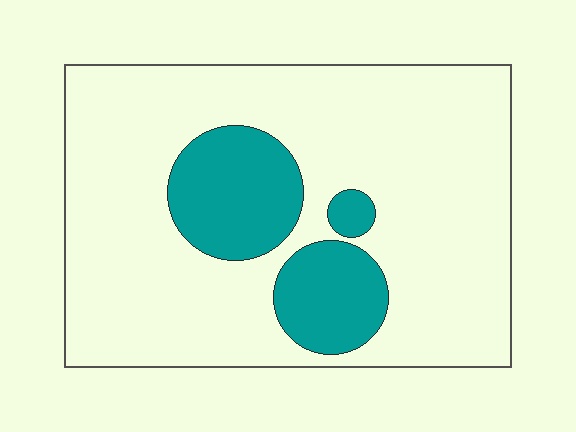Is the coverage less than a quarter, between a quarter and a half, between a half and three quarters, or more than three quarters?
Less than a quarter.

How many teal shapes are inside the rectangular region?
3.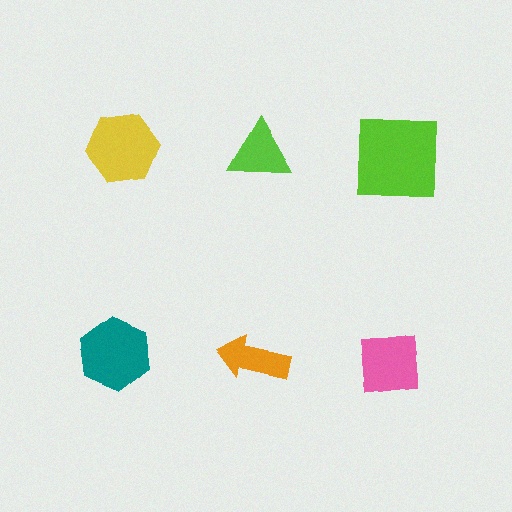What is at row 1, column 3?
A lime square.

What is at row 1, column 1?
A yellow hexagon.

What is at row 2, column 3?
A pink square.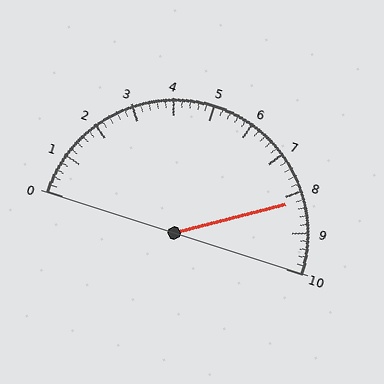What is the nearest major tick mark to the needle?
The nearest major tick mark is 8.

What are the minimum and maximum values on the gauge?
The gauge ranges from 0 to 10.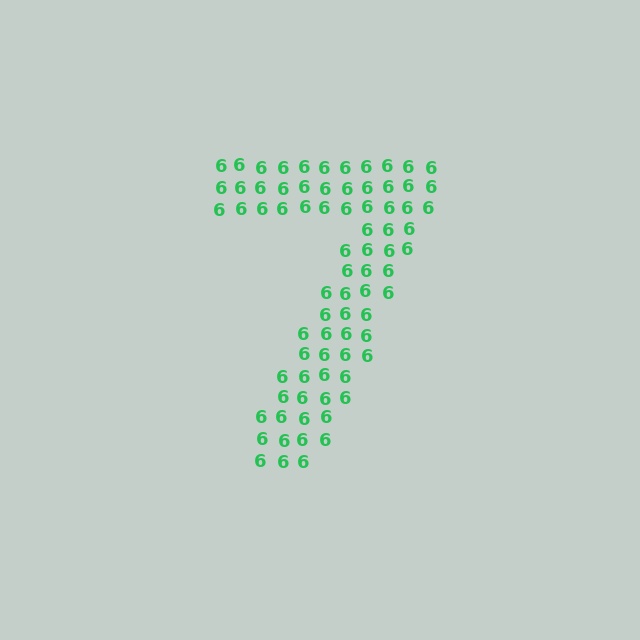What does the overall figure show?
The overall figure shows the digit 7.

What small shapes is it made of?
It is made of small digit 6's.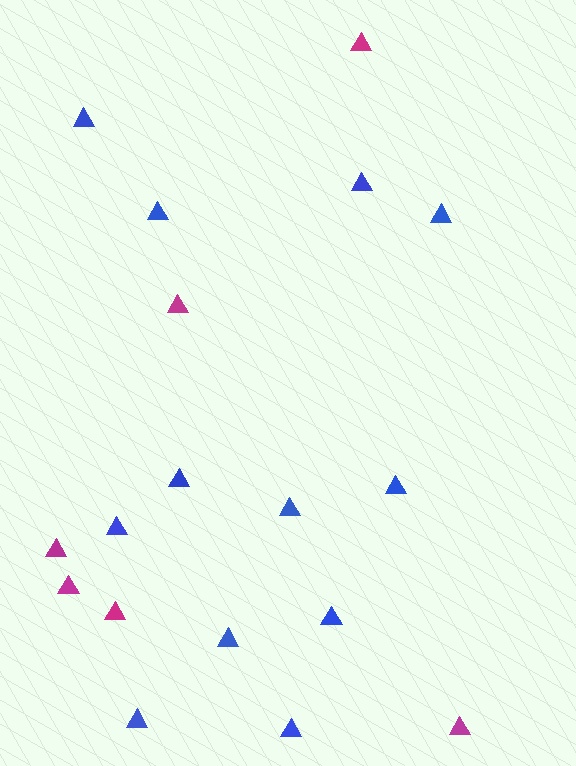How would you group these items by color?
There are 2 groups: one group of blue triangles (12) and one group of magenta triangles (6).